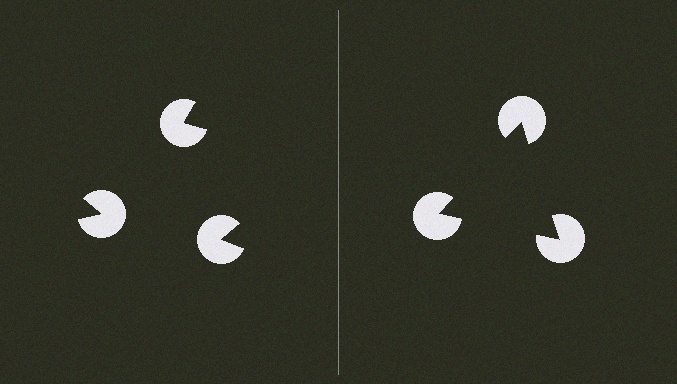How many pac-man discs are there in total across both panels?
6 — 3 on each side.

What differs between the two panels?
The pac-man discs are positioned identically on both sides; only the wedge orientations differ. On the right they align to a triangle; on the left they are misaligned.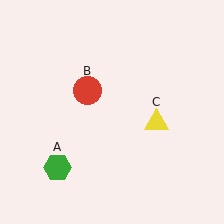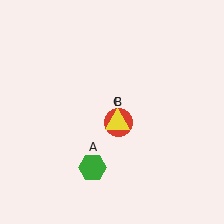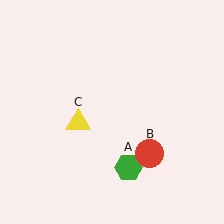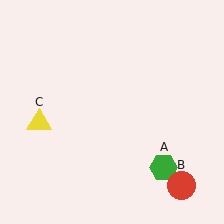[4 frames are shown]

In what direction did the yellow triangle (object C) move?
The yellow triangle (object C) moved left.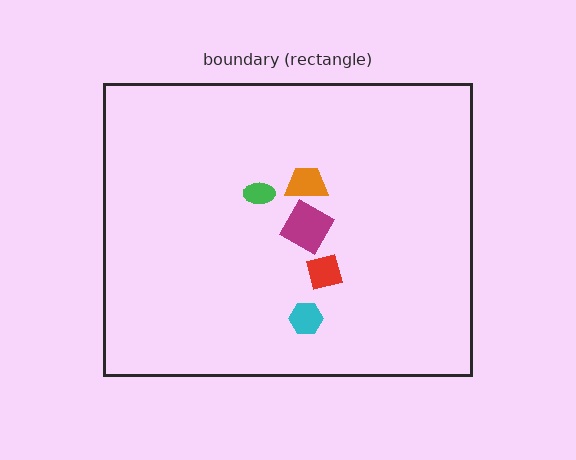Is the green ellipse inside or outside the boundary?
Inside.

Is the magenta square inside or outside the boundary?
Inside.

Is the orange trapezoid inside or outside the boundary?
Inside.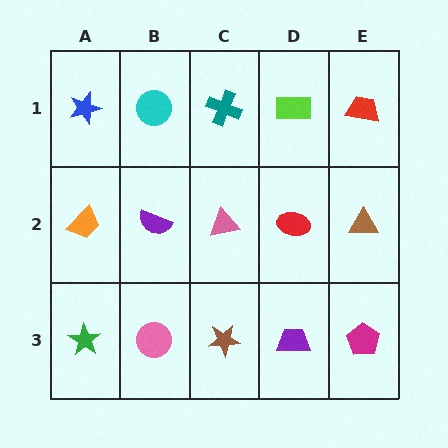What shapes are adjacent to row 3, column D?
A red ellipse (row 2, column D), a brown star (row 3, column C), a magenta pentagon (row 3, column E).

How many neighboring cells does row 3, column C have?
3.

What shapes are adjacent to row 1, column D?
A red ellipse (row 2, column D), a teal cross (row 1, column C), a red trapezoid (row 1, column E).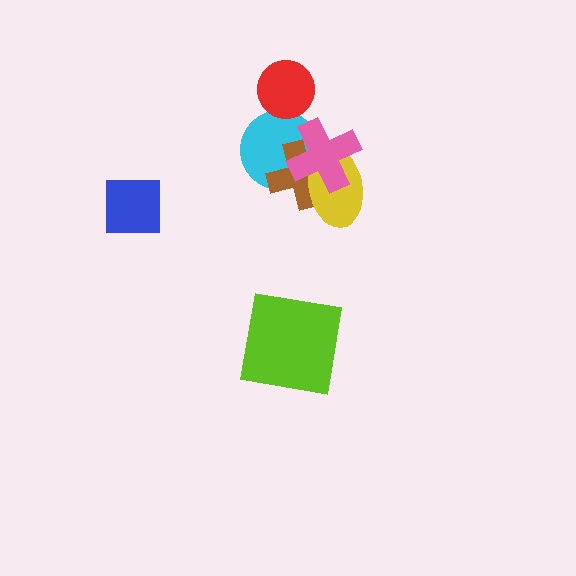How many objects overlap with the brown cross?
3 objects overlap with the brown cross.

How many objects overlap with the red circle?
1 object overlaps with the red circle.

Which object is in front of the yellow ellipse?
The pink cross is in front of the yellow ellipse.